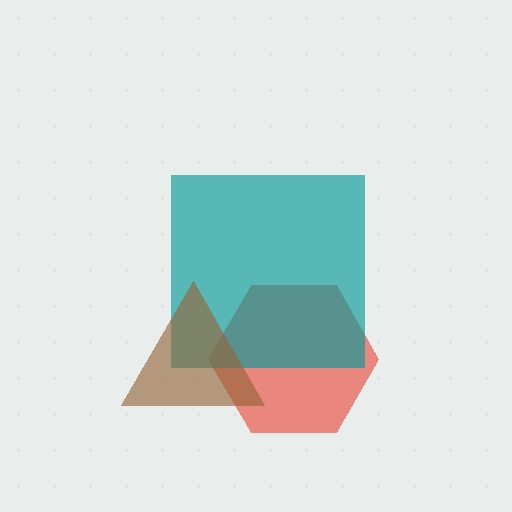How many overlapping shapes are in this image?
There are 3 overlapping shapes in the image.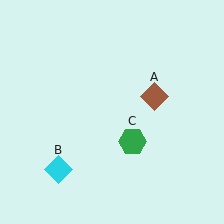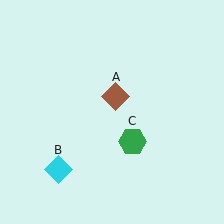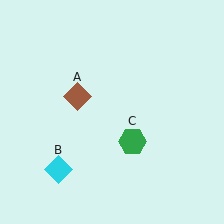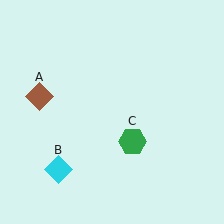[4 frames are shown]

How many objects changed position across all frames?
1 object changed position: brown diamond (object A).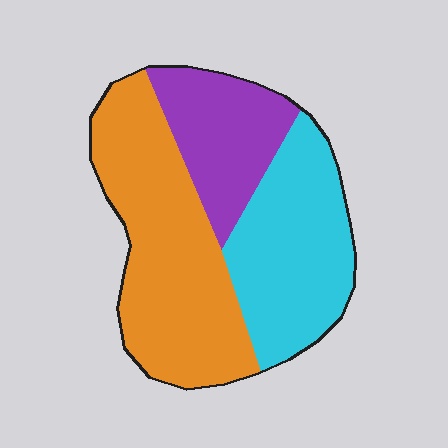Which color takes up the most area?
Orange, at roughly 45%.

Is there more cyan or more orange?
Orange.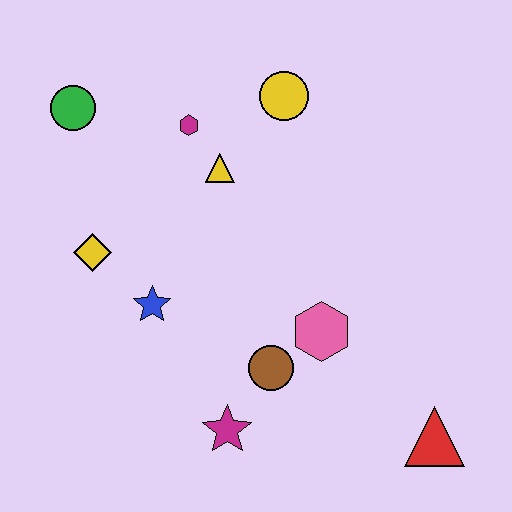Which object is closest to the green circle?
The magenta hexagon is closest to the green circle.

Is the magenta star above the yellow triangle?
No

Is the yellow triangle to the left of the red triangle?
Yes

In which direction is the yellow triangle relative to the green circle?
The yellow triangle is to the right of the green circle.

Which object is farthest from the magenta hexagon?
The red triangle is farthest from the magenta hexagon.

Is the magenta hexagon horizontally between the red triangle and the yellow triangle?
No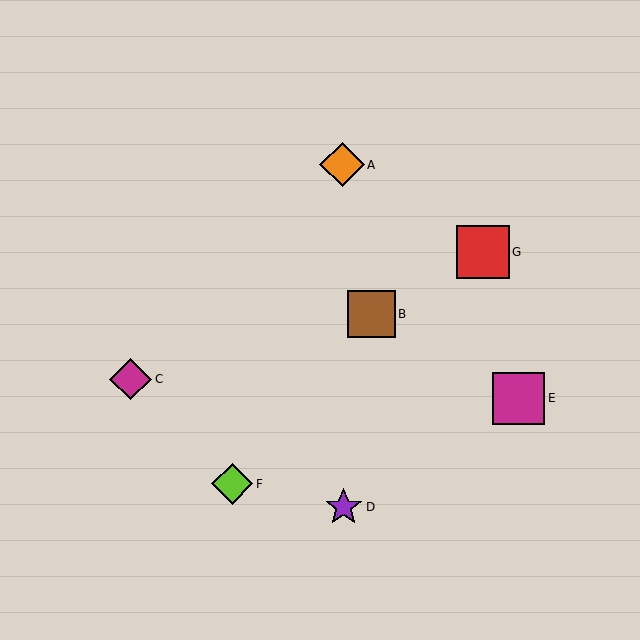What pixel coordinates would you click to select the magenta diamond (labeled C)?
Click at (131, 379) to select the magenta diamond C.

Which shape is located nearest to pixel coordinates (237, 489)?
The lime diamond (labeled F) at (232, 484) is nearest to that location.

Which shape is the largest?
The red square (labeled G) is the largest.